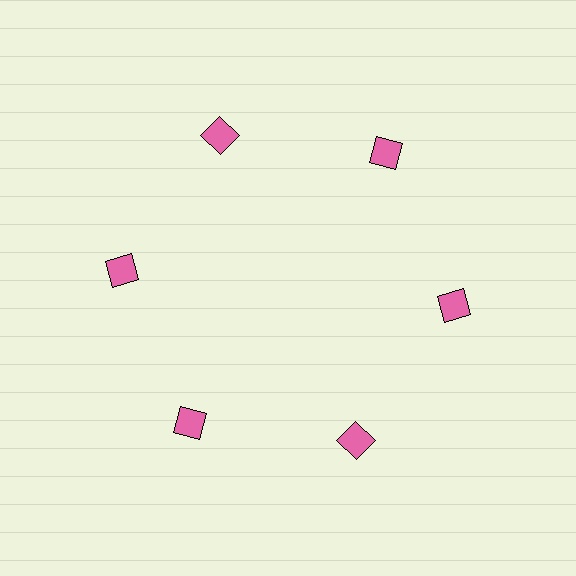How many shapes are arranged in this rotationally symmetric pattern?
There are 6 shapes, arranged in 6 groups of 1.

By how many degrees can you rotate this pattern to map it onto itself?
The pattern maps onto itself every 60 degrees of rotation.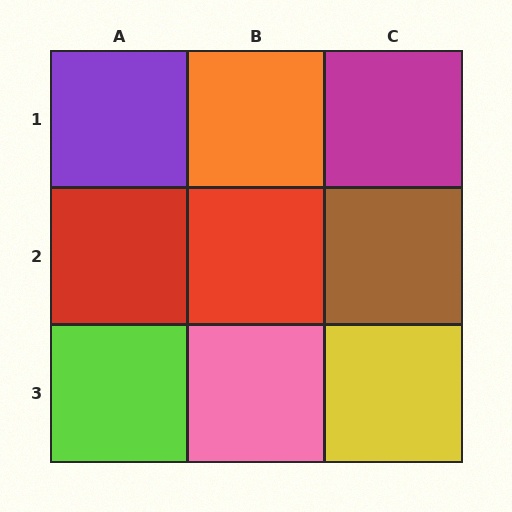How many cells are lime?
1 cell is lime.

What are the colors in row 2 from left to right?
Red, red, brown.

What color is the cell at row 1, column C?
Magenta.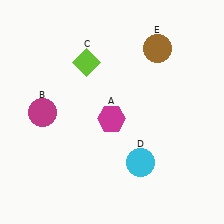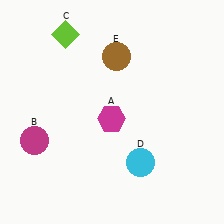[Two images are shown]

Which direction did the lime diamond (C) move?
The lime diamond (C) moved up.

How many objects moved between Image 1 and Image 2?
3 objects moved between the two images.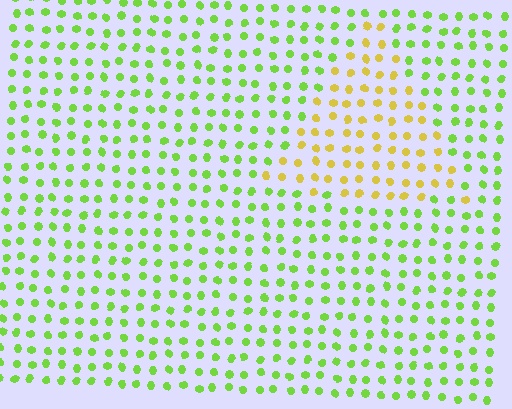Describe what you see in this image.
The image is filled with small lime elements in a uniform arrangement. A triangle-shaped region is visible where the elements are tinted to a slightly different hue, forming a subtle color boundary.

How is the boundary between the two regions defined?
The boundary is defined purely by a slight shift in hue (about 47 degrees). Spacing, size, and orientation are identical on both sides.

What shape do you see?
I see a triangle.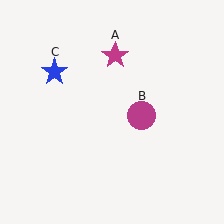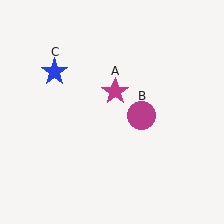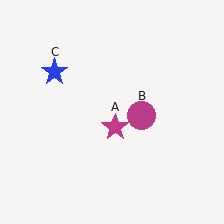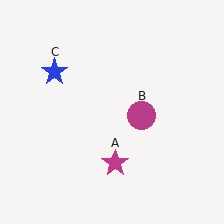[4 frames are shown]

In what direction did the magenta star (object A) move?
The magenta star (object A) moved down.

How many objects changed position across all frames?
1 object changed position: magenta star (object A).